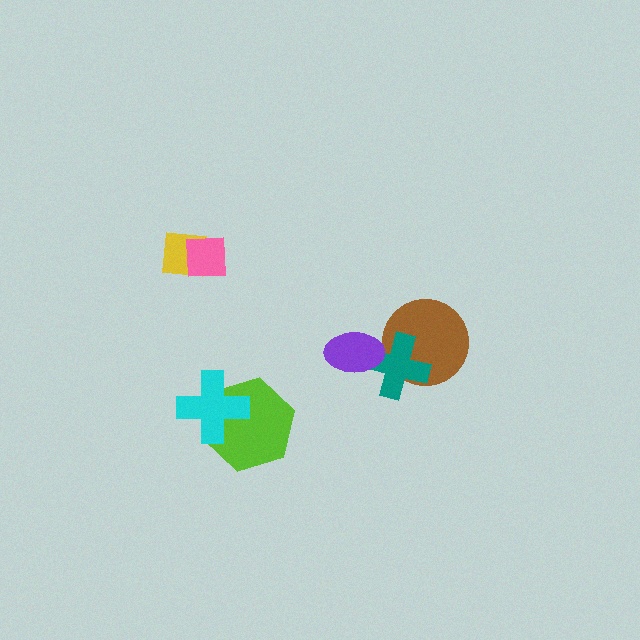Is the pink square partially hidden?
No, no other shape covers it.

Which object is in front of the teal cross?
The purple ellipse is in front of the teal cross.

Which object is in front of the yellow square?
The pink square is in front of the yellow square.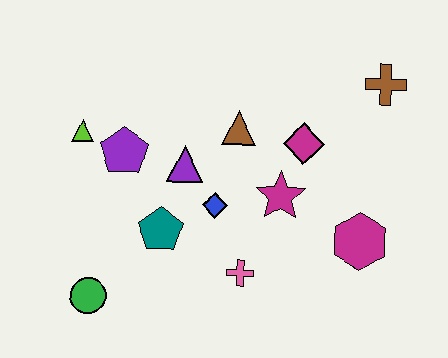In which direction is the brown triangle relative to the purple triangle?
The brown triangle is to the right of the purple triangle.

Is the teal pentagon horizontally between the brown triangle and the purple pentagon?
Yes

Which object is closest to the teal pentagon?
The blue diamond is closest to the teal pentagon.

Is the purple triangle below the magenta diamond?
Yes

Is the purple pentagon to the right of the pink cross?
No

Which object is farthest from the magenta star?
The green circle is farthest from the magenta star.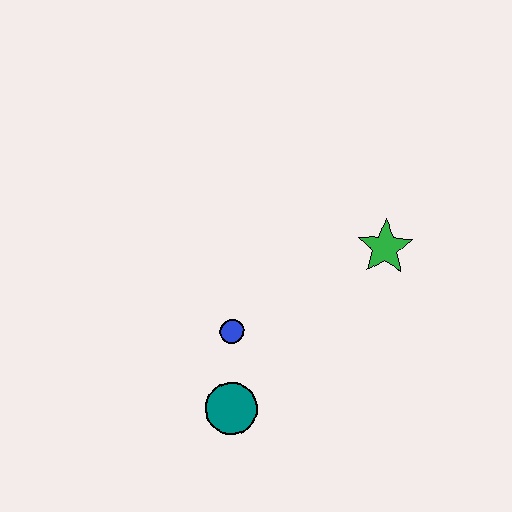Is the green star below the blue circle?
No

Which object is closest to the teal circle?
The blue circle is closest to the teal circle.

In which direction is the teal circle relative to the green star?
The teal circle is below the green star.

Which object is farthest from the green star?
The teal circle is farthest from the green star.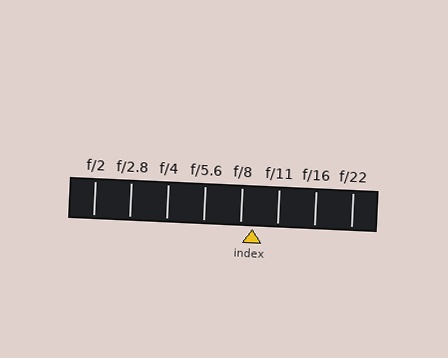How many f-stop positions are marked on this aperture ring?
There are 8 f-stop positions marked.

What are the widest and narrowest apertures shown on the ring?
The widest aperture shown is f/2 and the narrowest is f/22.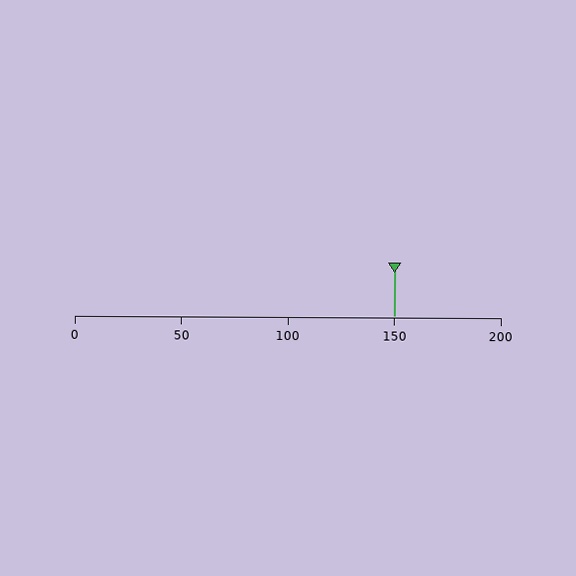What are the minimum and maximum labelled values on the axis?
The axis runs from 0 to 200.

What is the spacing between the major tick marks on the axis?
The major ticks are spaced 50 apart.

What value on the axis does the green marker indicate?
The marker indicates approximately 150.